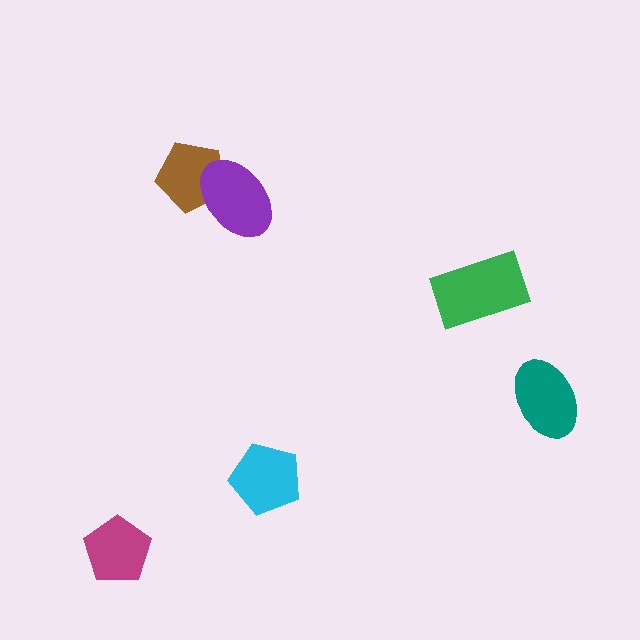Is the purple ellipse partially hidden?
No, no other shape covers it.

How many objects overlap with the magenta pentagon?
0 objects overlap with the magenta pentagon.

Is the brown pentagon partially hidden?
Yes, it is partially covered by another shape.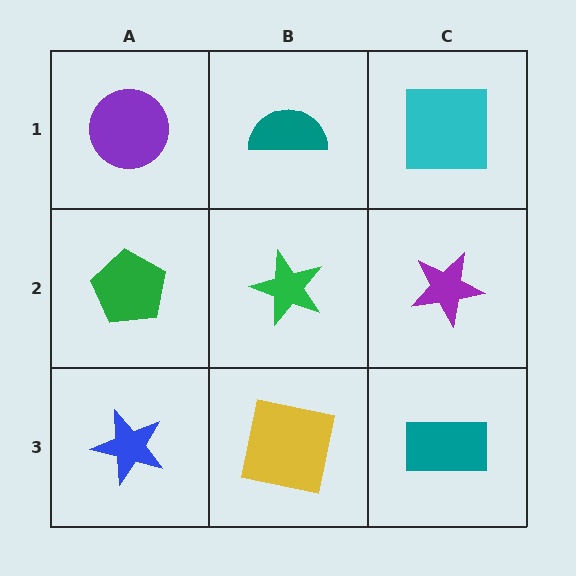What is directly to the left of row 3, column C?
A yellow square.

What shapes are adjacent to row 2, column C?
A cyan square (row 1, column C), a teal rectangle (row 3, column C), a green star (row 2, column B).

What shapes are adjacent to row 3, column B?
A green star (row 2, column B), a blue star (row 3, column A), a teal rectangle (row 3, column C).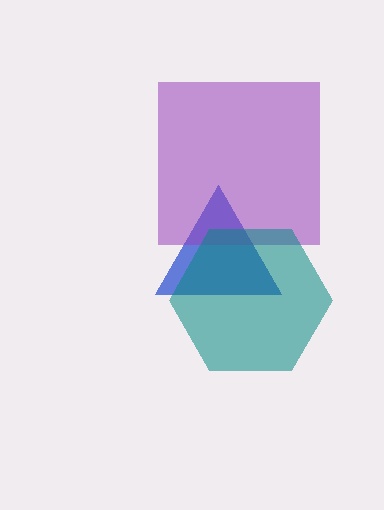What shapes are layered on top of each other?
The layered shapes are: a blue triangle, a purple square, a teal hexagon.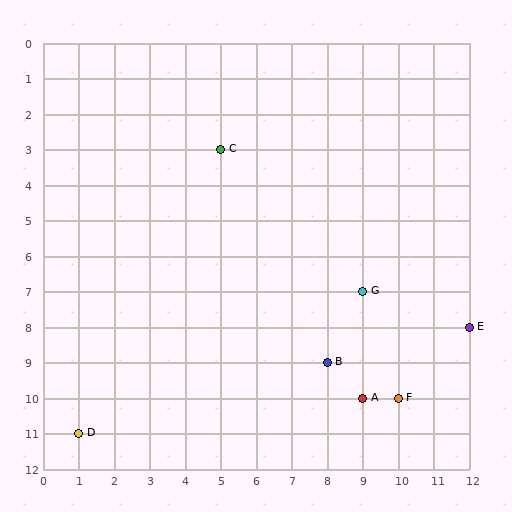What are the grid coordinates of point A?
Point A is at grid coordinates (9, 10).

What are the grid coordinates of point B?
Point B is at grid coordinates (8, 9).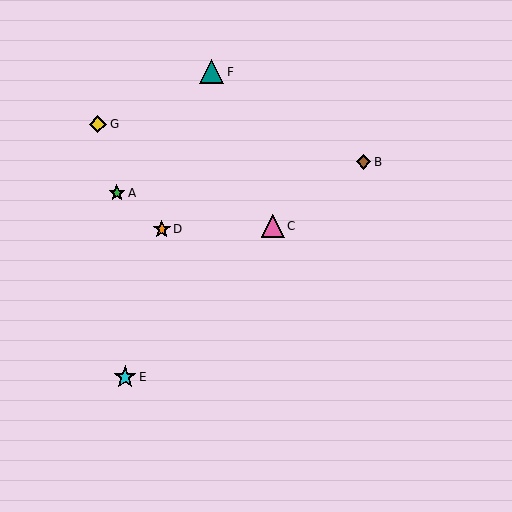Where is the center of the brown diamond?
The center of the brown diamond is at (364, 162).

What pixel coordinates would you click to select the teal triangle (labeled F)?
Click at (211, 72) to select the teal triangle F.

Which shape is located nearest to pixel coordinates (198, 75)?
The teal triangle (labeled F) at (211, 72) is nearest to that location.